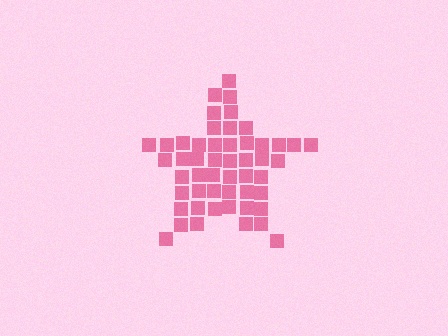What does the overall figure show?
The overall figure shows a star.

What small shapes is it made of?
It is made of small squares.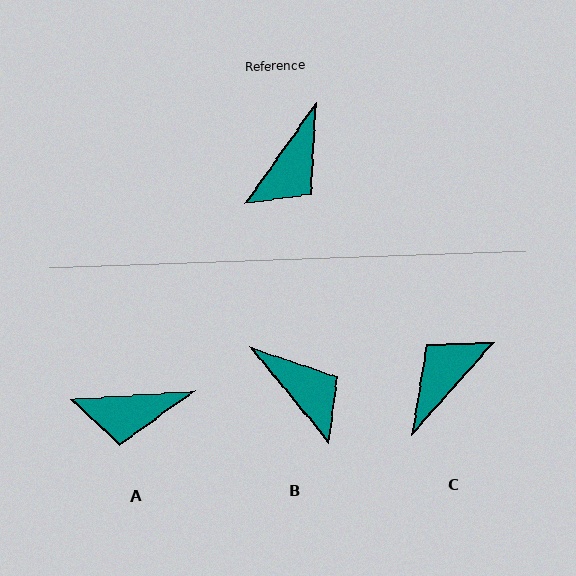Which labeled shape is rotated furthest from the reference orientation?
C, about 173 degrees away.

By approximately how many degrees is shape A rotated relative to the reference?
Approximately 51 degrees clockwise.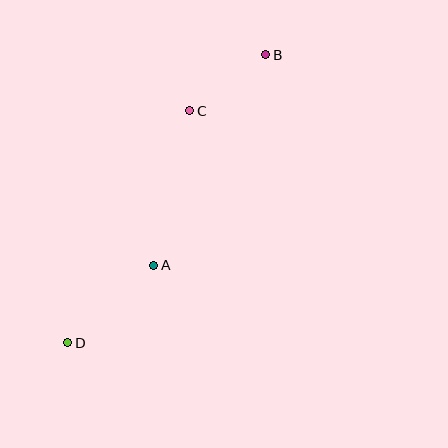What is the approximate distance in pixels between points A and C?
The distance between A and C is approximately 159 pixels.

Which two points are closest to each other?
Points B and C are closest to each other.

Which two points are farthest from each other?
Points B and D are farthest from each other.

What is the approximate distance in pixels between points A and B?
The distance between A and B is approximately 239 pixels.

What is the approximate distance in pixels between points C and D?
The distance between C and D is approximately 262 pixels.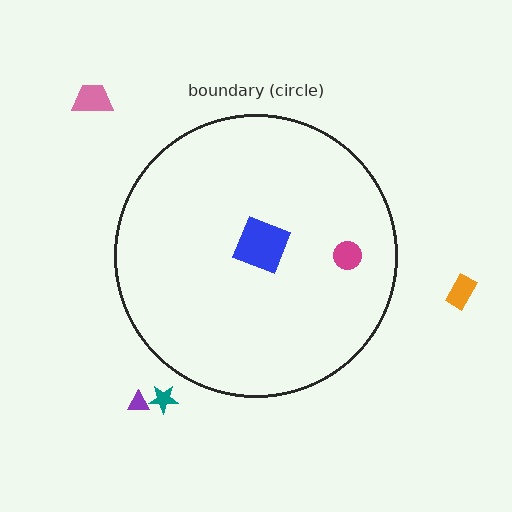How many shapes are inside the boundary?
2 inside, 4 outside.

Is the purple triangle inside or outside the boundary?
Outside.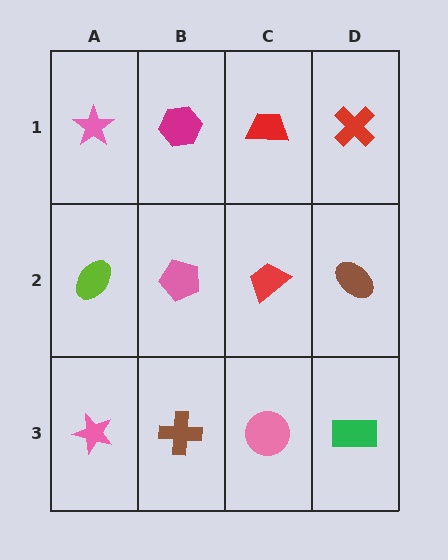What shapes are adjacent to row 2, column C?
A red trapezoid (row 1, column C), a pink circle (row 3, column C), a pink pentagon (row 2, column B), a brown ellipse (row 2, column D).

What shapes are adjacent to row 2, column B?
A magenta hexagon (row 1, column B), a brown cross (row 3, column B), a lime ellipse (row 2, column A), a red trapezoid (row 2, column C).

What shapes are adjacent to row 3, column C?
A red trapezoid (row 2, column C), a brown cross (row 3, column B), a green rectangle (row 3, column D).